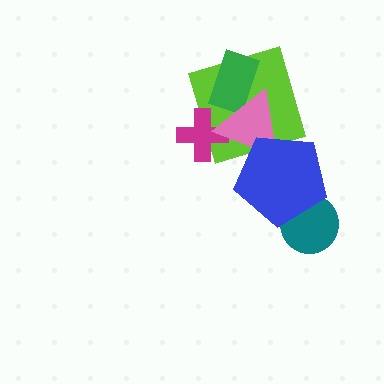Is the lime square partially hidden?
Yes, it is partially covered by another shape.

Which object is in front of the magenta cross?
The pink triangle is in front of the magenta cross.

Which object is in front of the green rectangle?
The pink triangle is in front of the green rectangle.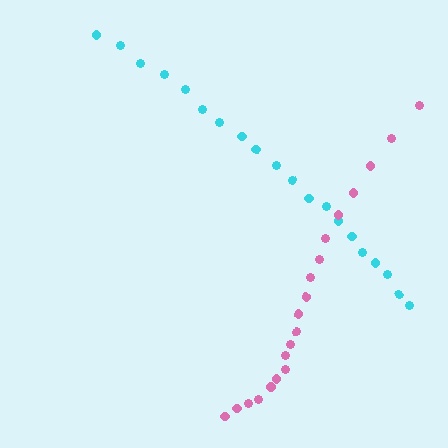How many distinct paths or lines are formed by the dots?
There are 2 distinct paths.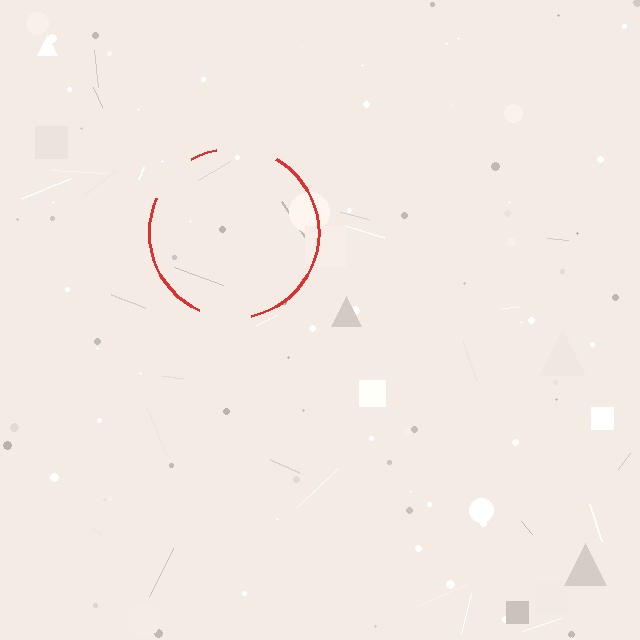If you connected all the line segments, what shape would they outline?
They would outline a circle.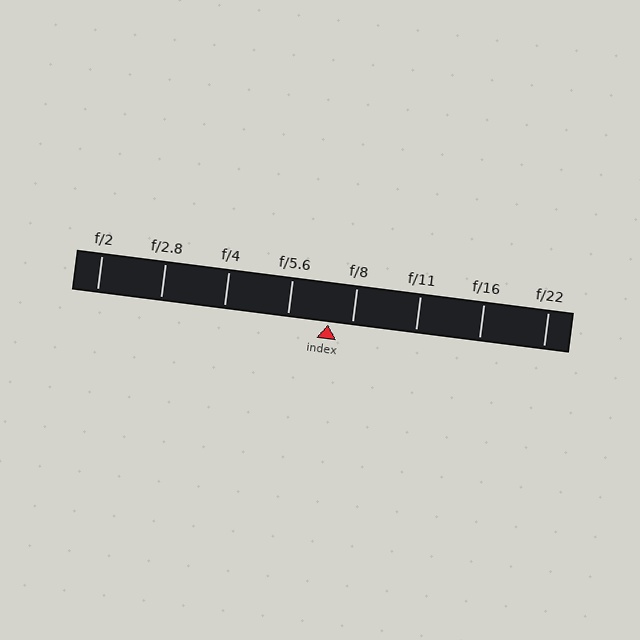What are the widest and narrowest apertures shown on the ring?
The widest aperture shown is f/2 and the narrowest is f/22.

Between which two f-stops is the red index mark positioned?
The index mark is between f/5.6 and f/8.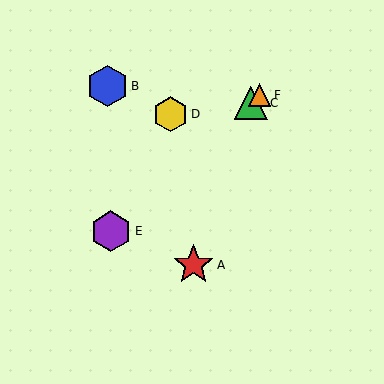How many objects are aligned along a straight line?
3 objects (C, E, F) are aligned along a straight line.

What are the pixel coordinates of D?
Object D is at (170, 114).